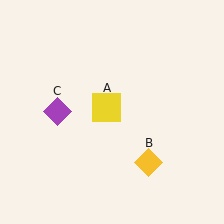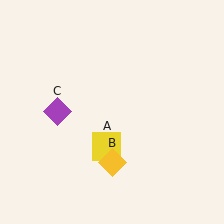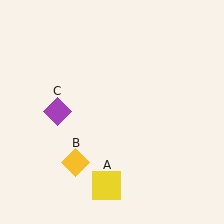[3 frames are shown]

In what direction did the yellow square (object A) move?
The yellow square (object A) moved down.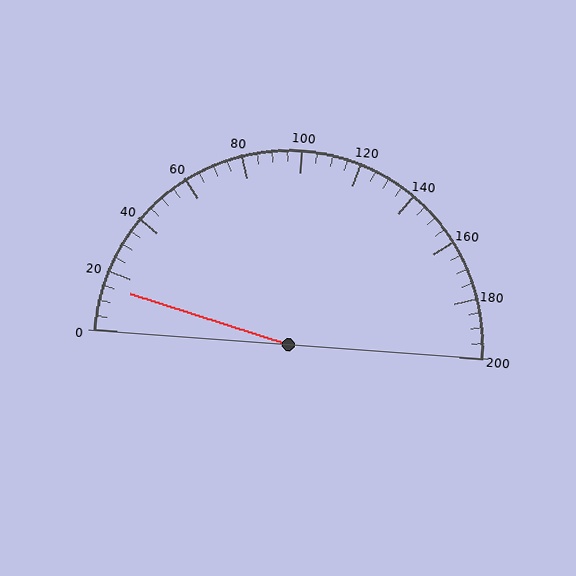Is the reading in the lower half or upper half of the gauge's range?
The reading is in the lower half of the range (0 to 200).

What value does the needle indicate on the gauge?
The needle indicates approximately 15.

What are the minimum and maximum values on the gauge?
The gauge ranges from 0 to 200.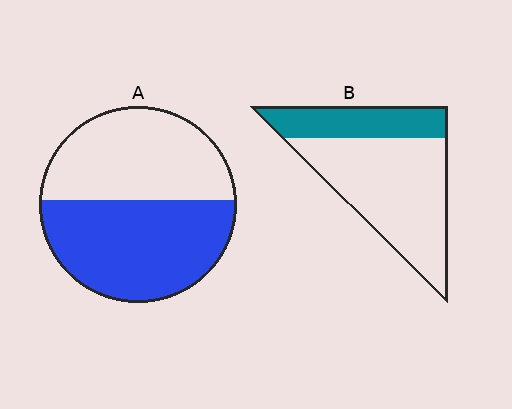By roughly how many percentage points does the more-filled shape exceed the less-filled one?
By roughly 25 percentage points (A over B).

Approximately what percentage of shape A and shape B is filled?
A is approximately 55% and B is approximately 30%.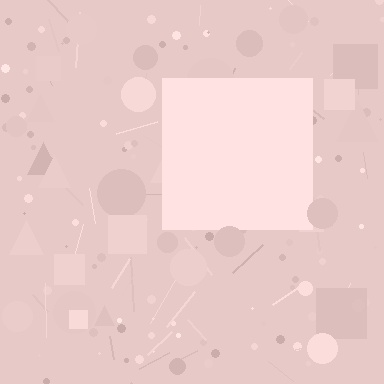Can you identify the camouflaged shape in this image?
The camouflaged shape is a square.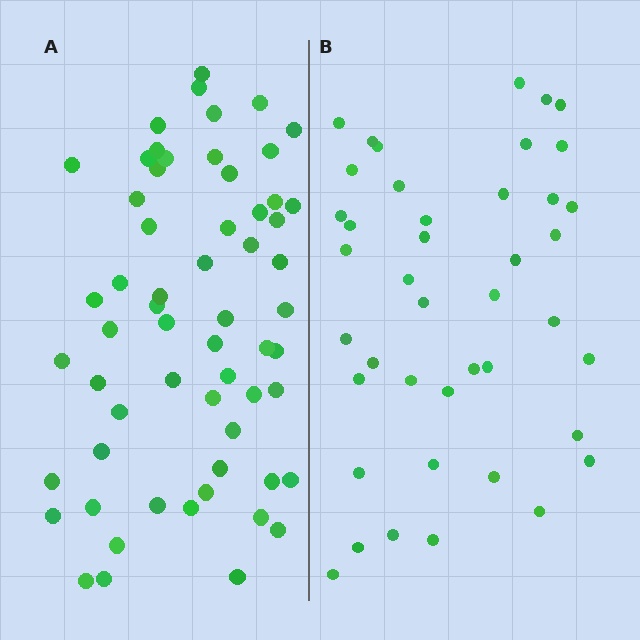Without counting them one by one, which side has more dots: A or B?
Region A (the left region) has more dots.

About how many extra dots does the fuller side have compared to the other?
Region A has approximately 20 more dots than region B.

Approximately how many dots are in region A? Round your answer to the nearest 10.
About 60 dots.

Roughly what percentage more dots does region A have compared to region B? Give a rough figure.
About 45% more.